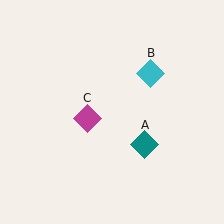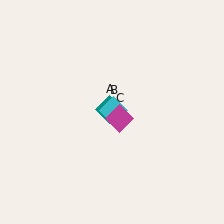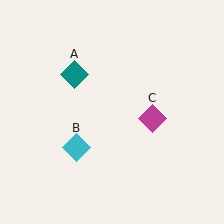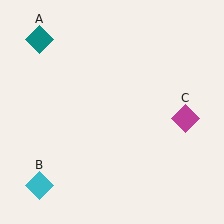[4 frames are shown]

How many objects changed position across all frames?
3 objects changed position: teal diamond (object A), cyan diamond (object B), magenta diamond (object C).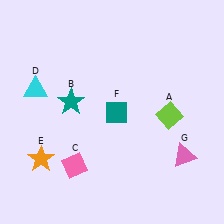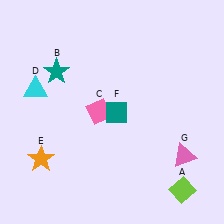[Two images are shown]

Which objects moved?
The objects that moved are: the lime diamond (A), the teal star (B), the pink diamond (C).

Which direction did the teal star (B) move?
The teal star (B) moved up.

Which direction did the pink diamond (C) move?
The pink diamond (C) moved up.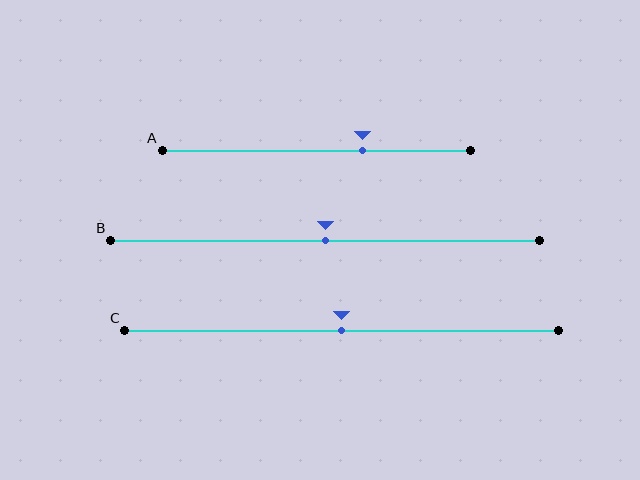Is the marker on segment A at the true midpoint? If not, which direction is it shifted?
No, the marker on segment A is shifted to the right by about 15% of the segment length.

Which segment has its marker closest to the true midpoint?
Segment B has its marker closest to the true midpoint.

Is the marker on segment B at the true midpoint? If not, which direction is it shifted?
Yes, the marker on segment B is at the true midpoint.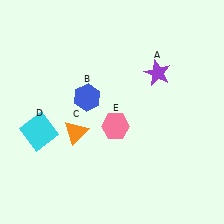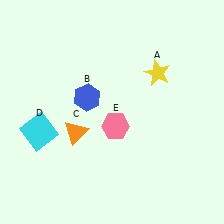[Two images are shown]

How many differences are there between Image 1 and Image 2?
There is 1 difference between the two images.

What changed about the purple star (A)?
In Image 1, A is purple. In Image 2, it changed to yellow.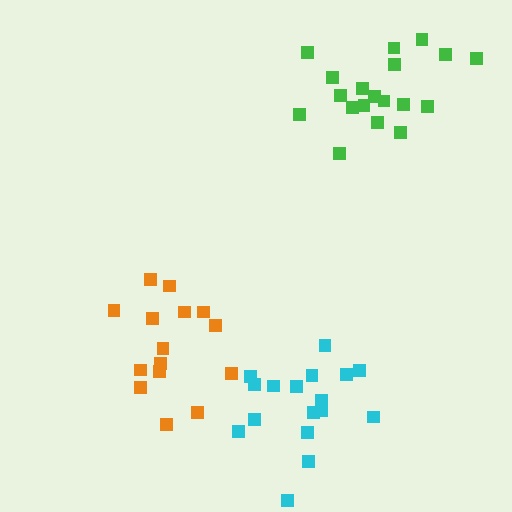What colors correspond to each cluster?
The clusters are colored: orange, cyan, green.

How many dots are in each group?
Group 1: 15 dots, Group 2: 17 dots, Group 3: 19 dots (51 total).